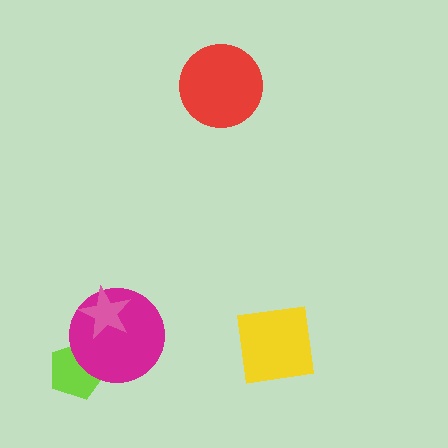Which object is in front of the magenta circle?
The pink star is in front of the magenta circle.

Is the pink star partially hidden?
No, no other shape covers it.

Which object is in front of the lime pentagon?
The magenta circle is in front of the lime pentagon.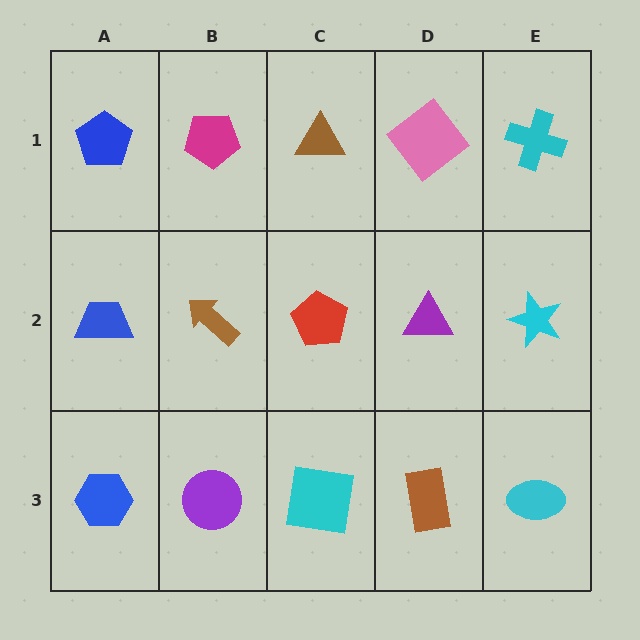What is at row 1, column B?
A magenta pentagon.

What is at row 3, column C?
A cyan square.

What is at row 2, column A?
A blue trapezoid.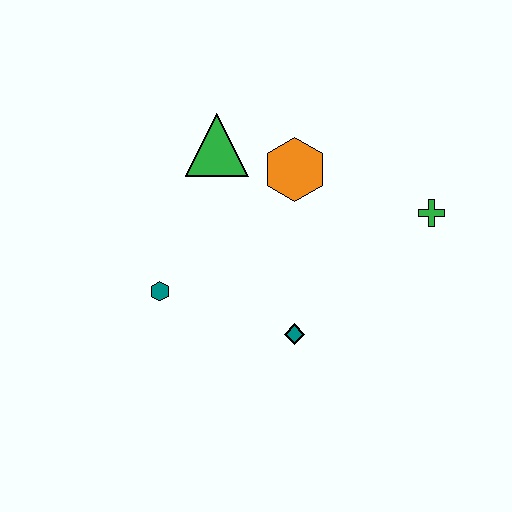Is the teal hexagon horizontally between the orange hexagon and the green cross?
No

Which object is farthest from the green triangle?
The green cross is farthest from the green triangle.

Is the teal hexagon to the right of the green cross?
No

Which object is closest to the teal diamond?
The teal hexagon is closest to the teal diamond.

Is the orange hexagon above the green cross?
Yes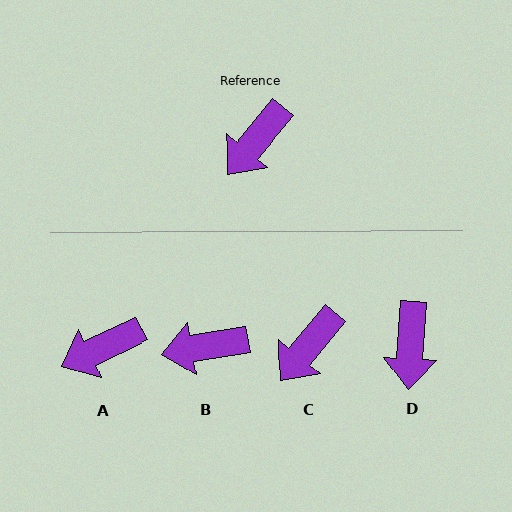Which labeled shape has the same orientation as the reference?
C.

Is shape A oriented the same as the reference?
No, it is off by about 25 degrees.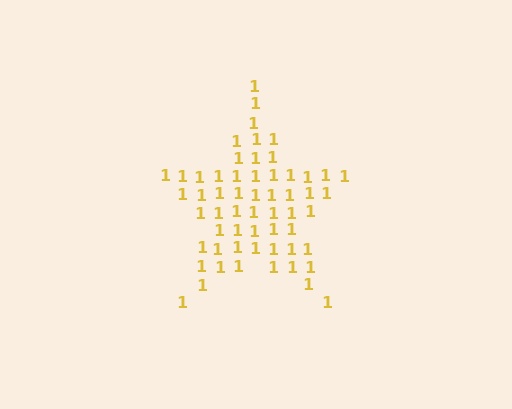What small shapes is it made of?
It is made of small digit 1's.